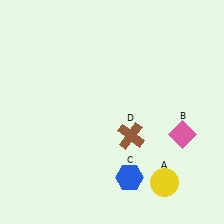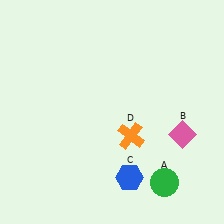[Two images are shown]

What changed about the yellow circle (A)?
In Image 1, A is yellow. In Image 2, it changed to green.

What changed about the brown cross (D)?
In Image 1, D is brown. In Image 2, it changed to orange.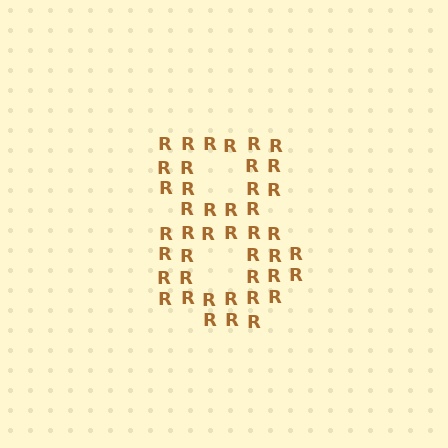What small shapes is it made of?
It is made of small letter R's.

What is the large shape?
The large shape is the digit 8.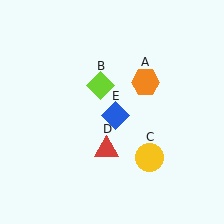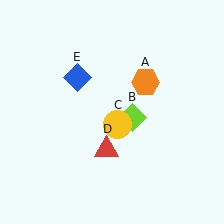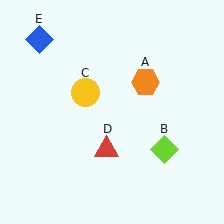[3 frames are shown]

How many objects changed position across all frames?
3 objects changed position: lime diamond (object B), yellow circle (object C), blue diamond (object E).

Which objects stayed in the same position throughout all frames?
Orange hexagon (object A) and red triangle (object D) remained stationary.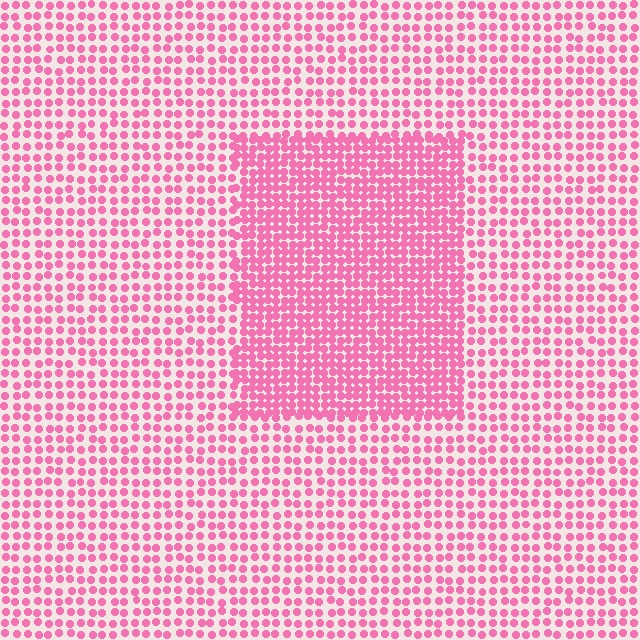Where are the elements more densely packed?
The elements are more densely packed inside the rectangle boundary.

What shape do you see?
I see a rectangle.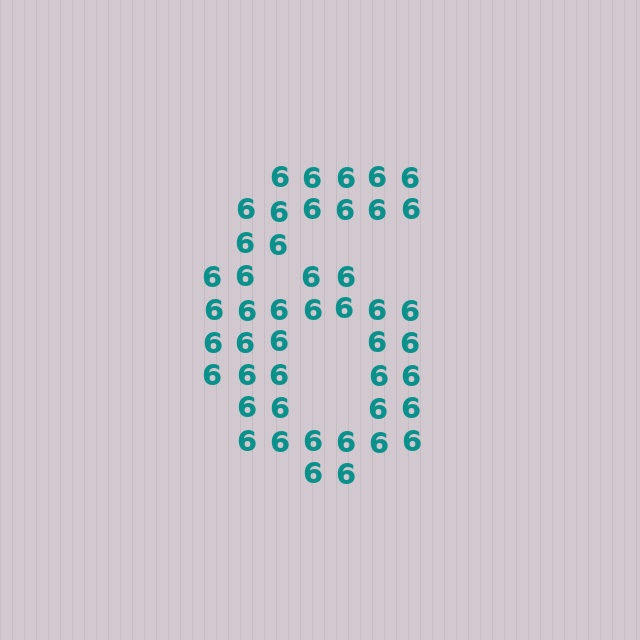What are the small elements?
The small elements are digit 6's.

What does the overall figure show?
The overall figure shows the digit 6.